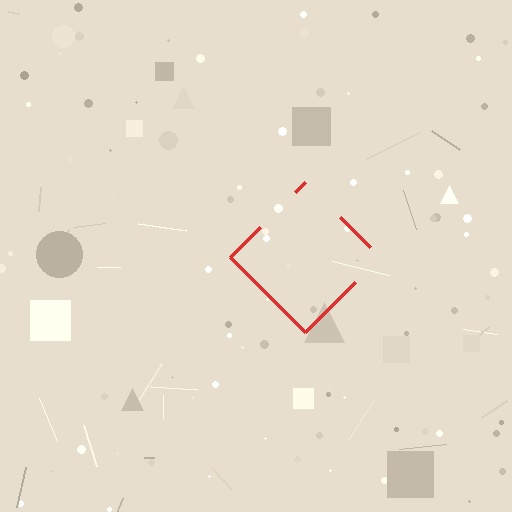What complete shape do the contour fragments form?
The contour fragments form a diamond.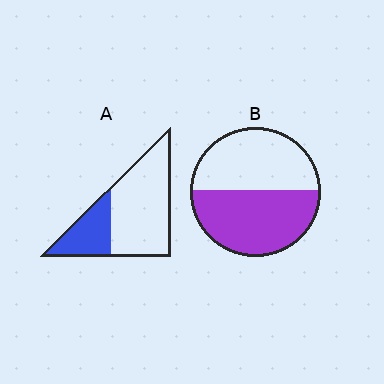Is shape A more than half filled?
No.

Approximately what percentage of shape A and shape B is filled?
A is approximately 30% and B is approximately 50%.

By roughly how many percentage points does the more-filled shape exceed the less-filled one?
By roughly 20 percentage points (B over A).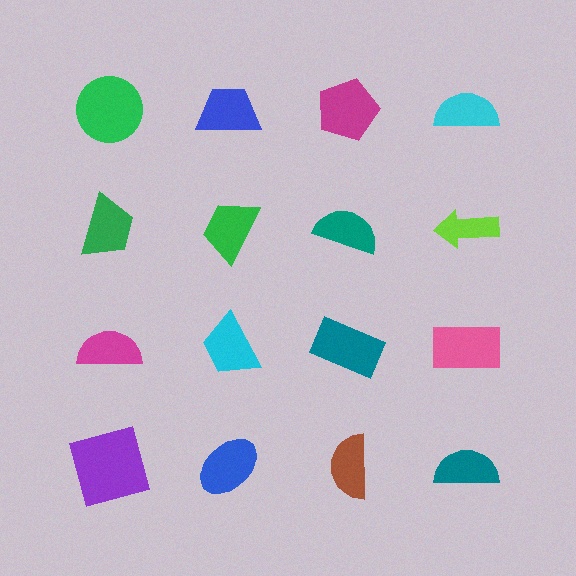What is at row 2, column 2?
A green trapezoid.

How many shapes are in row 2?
4 shapes.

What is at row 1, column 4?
A cyan semicircle.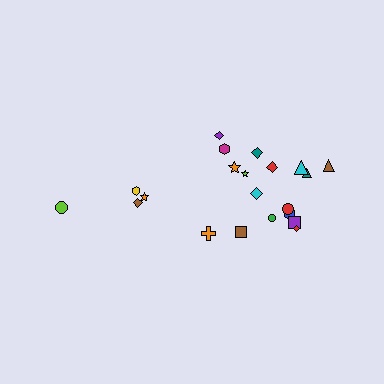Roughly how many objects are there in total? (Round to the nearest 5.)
Roughly 20 objects in total.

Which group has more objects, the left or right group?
The right group.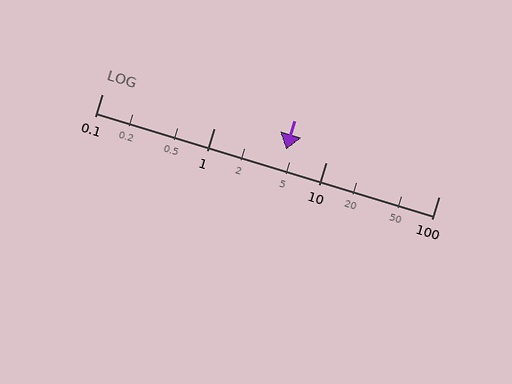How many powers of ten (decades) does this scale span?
The scale spans 3 decades, from 0.1 to 100.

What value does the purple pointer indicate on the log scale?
The pointer indicates approximately 4.4.